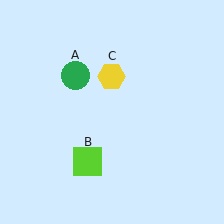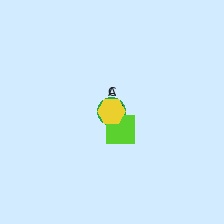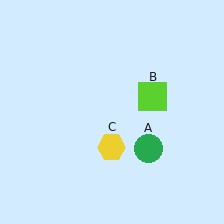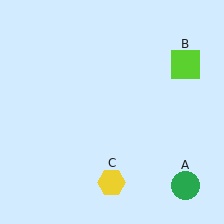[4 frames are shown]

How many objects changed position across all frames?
3 objects changed position: green circle (object A), lime square (object B), yellow hexagon (object C).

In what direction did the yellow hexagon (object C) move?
The yellow hexagon (object C) moved down.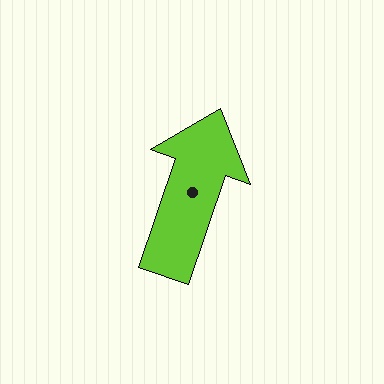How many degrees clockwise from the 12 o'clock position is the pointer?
Approximately 19 degrees.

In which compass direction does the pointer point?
North.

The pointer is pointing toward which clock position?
Roughly 1 o'clock.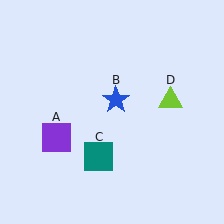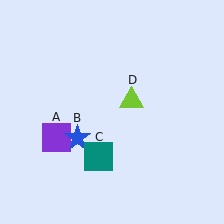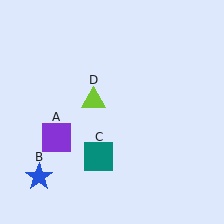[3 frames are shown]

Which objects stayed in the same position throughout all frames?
Purple square (object A) and teal square (object C) remained stationary.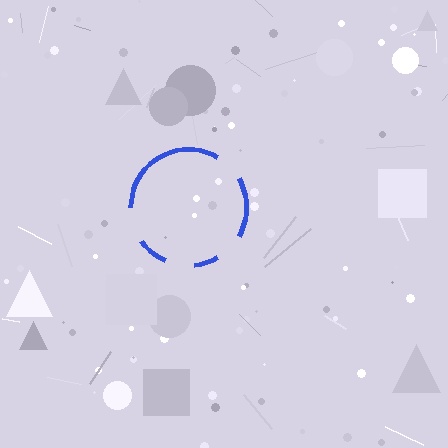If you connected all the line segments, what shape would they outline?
They would outline a circle.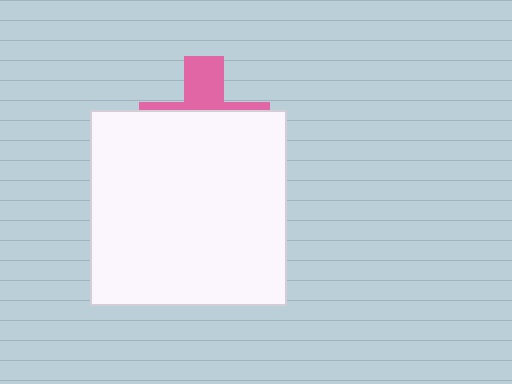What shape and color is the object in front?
The object in front is a white square.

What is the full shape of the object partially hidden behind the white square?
The partially hidden object is a pink cross.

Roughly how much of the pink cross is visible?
A small part of it is visible (roughly 32%).